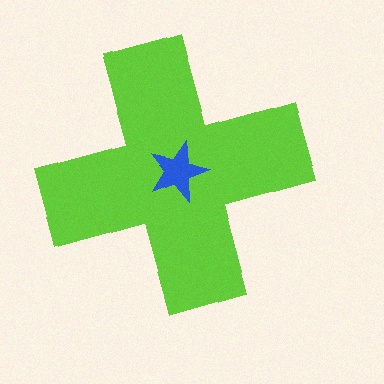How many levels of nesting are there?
2.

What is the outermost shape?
The lime cross.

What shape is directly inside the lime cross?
The blue star.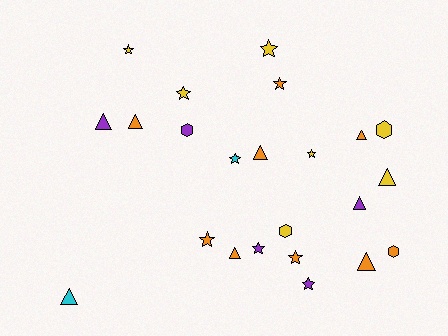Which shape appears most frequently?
Star, with 10 objects.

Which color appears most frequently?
Orange, with 9 objects.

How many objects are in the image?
There are 23 objects.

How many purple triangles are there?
There are 2 purple triangles.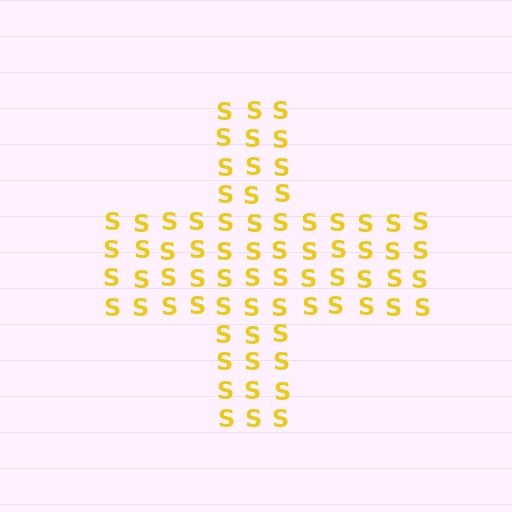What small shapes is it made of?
It is made of small letter S's.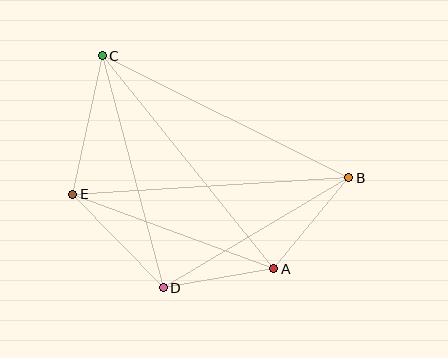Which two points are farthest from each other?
Points B and E are farthest from each other.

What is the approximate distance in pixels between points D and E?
The distance between D and E is approximately 130 pixels.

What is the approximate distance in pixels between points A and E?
The distance between A and E is approximately 214 pixels.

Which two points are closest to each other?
Points A and D are closest to each other.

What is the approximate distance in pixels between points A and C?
The distance between A and C is approximately 274 pixels.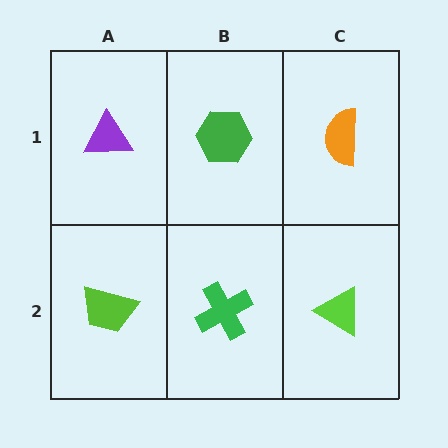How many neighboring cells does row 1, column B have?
3.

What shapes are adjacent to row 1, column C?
A lime triangle (row 2, column C), a green hexagon (row 1, column B).